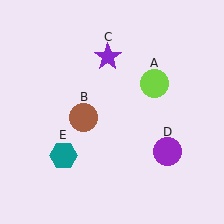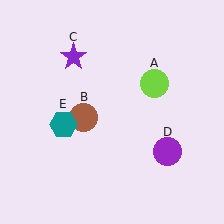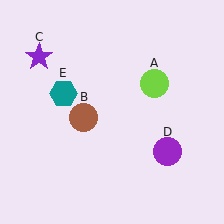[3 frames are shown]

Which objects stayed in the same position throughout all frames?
Lime circle (object A) and brown circle (object B) and purple circle (object D) remained stationary.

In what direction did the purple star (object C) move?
The purple star (object C) moved left.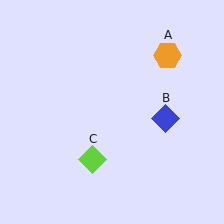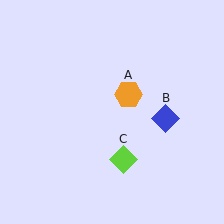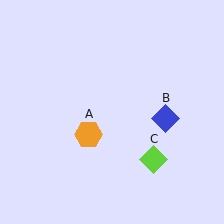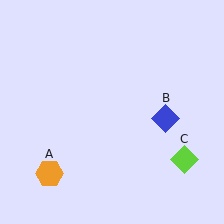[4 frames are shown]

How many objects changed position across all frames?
2 objects changed position: orange hexagon (object A), lime diamond (object C).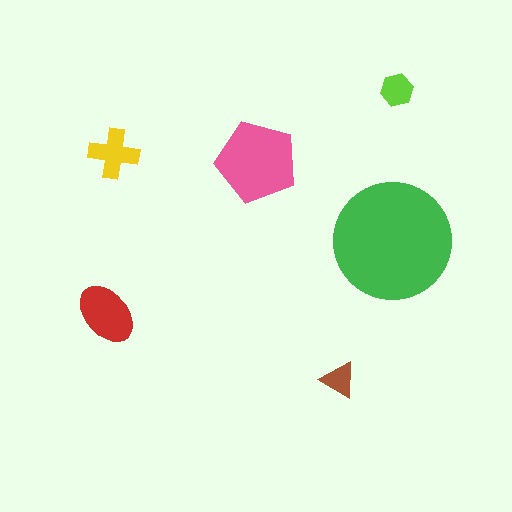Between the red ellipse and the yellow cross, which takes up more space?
The red ellipse.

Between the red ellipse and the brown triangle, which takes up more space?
The red ellipse.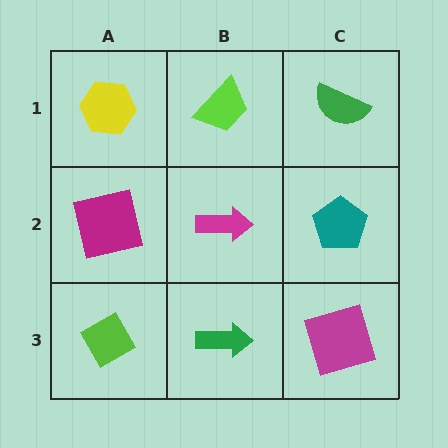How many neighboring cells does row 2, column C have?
3.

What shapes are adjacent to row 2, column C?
A green semicircle (row 1, column C), a magenta square (row 3, column C), a magenta arrow (row 2, column B).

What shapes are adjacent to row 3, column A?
A magenta square (row 2, column A), a green arrow (row 3, column B).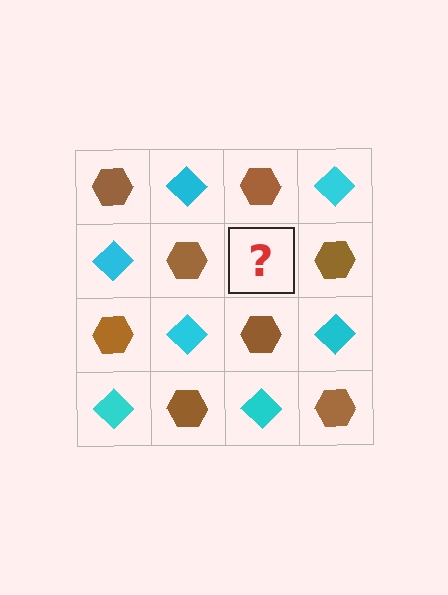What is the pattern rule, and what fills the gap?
The rule is that it alternates brown hexagon and cyan diamond in a checkerboard pattern. The gap should be filled with a cyan diamond.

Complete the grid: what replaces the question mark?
The question mark should be replaced with a cyan diamond.